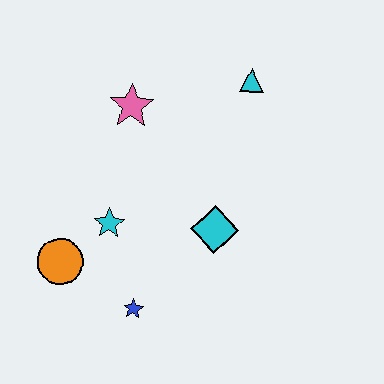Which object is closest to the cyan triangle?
The pink star is closest to the cyan triangle.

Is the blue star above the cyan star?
No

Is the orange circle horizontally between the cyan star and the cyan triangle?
No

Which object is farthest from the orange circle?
The cyan triangle is farthest from the orange circle.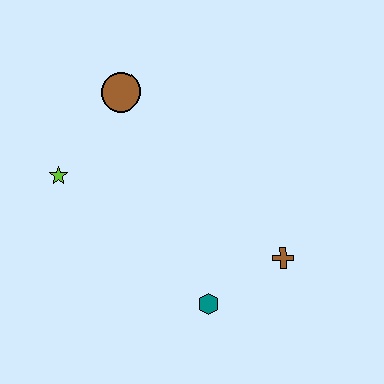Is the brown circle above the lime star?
Yes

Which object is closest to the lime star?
The brown circle is closest to the lime star.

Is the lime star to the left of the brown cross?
Yes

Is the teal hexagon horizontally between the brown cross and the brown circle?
Yes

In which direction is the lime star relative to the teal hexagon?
The lime star is to the left of the teal hexagon.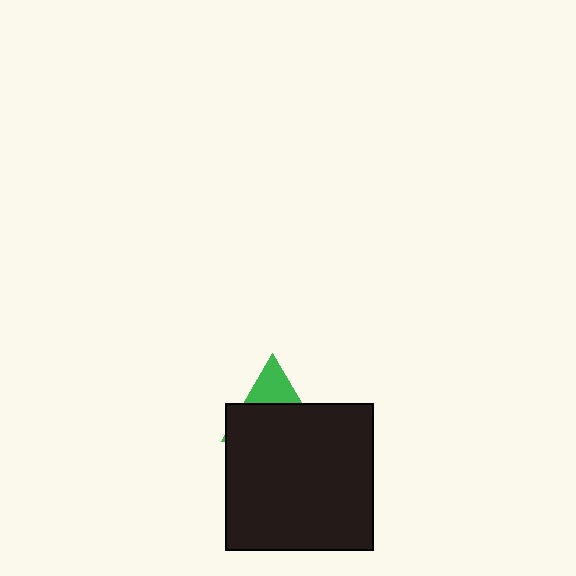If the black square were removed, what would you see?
You would see the complete green triangle.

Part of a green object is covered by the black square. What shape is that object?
It is a triangle.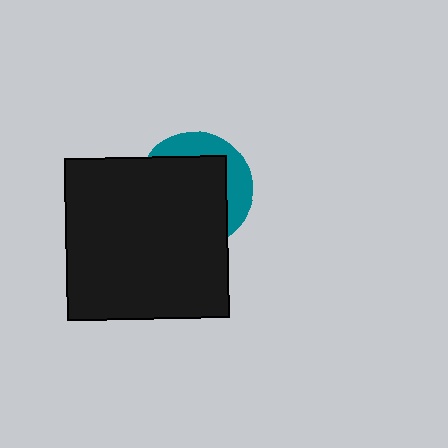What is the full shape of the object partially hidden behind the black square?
The partially hidden object is a teal circle.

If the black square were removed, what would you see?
You would see the complete teal circle.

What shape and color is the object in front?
The object in front is a black square.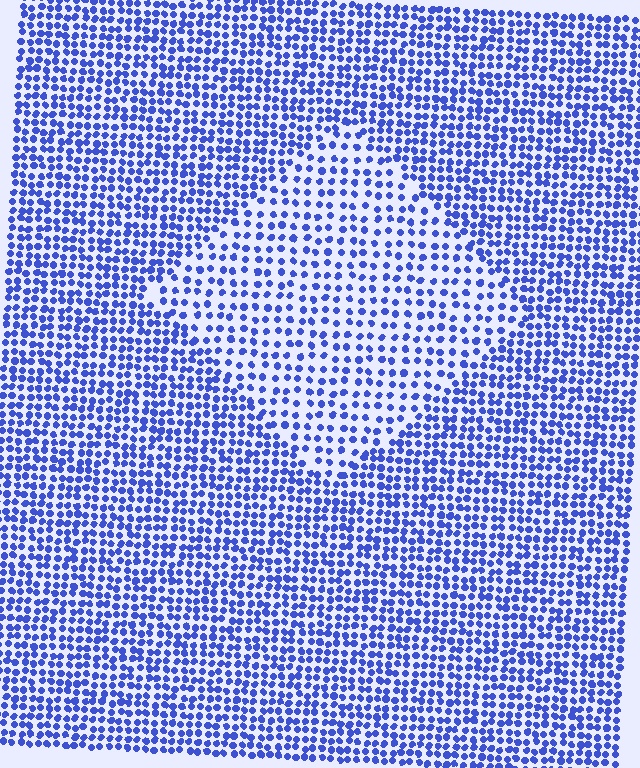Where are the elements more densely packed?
The elements are more densely packed outside the diamond boundary.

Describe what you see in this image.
The image contains small blue elements arranged at two different densities. A diamond-shaped region is visible where the elements are less densely packed than the surrounding area.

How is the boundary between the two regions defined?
The boundary is defined by a change in element density (approximately 1.7x ratio). All elements are the same color, size, and shape.